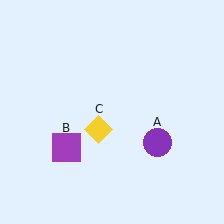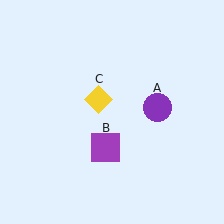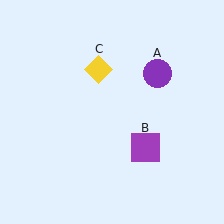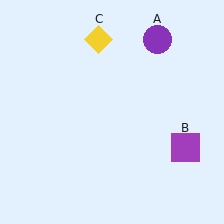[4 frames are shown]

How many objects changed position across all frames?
3 objects changed position: purple circle (object A), purple square (object B), yellow diamond (object C).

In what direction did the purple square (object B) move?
The purple square (object B) moved right.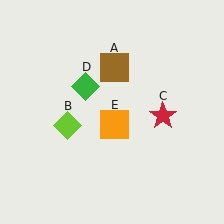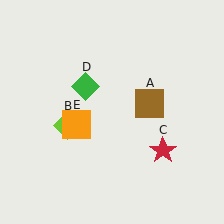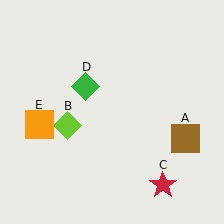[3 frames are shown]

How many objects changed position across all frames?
3 objects changed position: brown square (object A), red star (object C), orange square (object E).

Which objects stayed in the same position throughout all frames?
Lime diamond (object B) and green diamond (object D) remained stationary.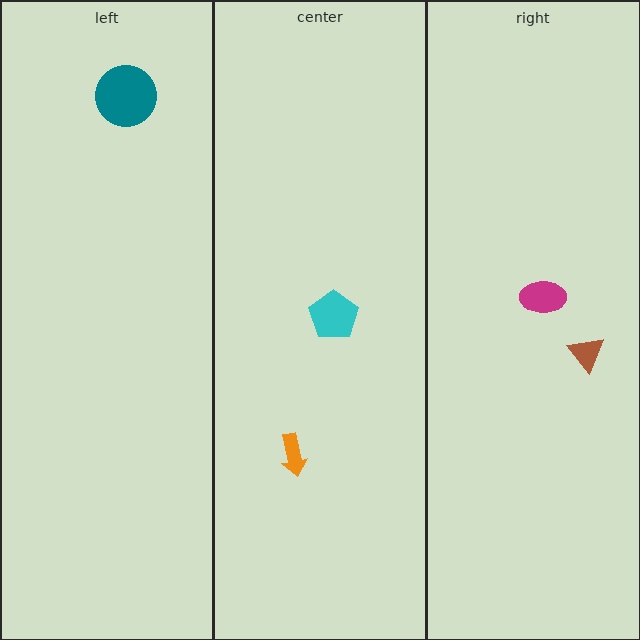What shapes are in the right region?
The brown triangle, the magenta ellipse.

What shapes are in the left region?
The teal circle.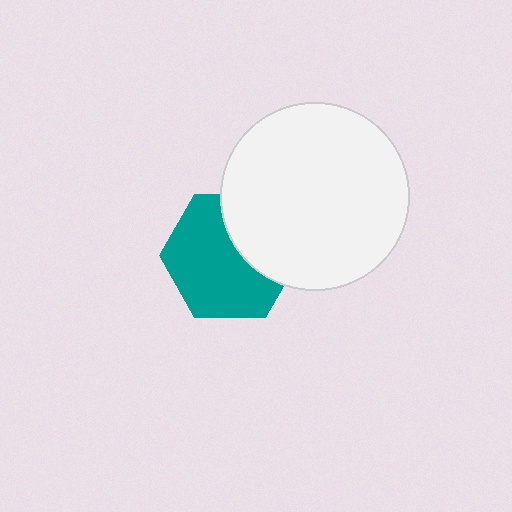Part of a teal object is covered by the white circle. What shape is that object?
It is a hexagon.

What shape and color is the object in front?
The object in front is a white circle.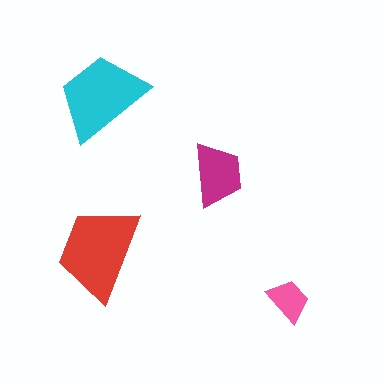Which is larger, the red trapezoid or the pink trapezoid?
The red one.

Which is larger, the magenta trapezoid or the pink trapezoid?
The magenta one.